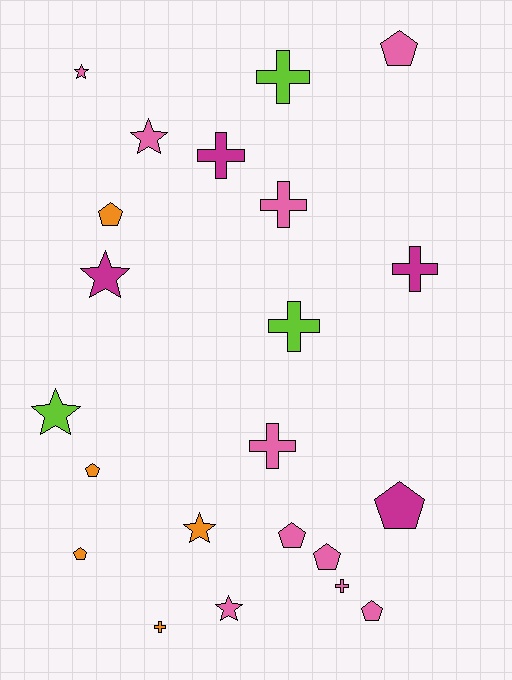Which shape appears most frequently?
Cross, with 8 objects.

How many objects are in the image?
There are 22 objects.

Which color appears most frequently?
Pink, with 10 objects.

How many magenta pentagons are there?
There is 1 magenta pentagon.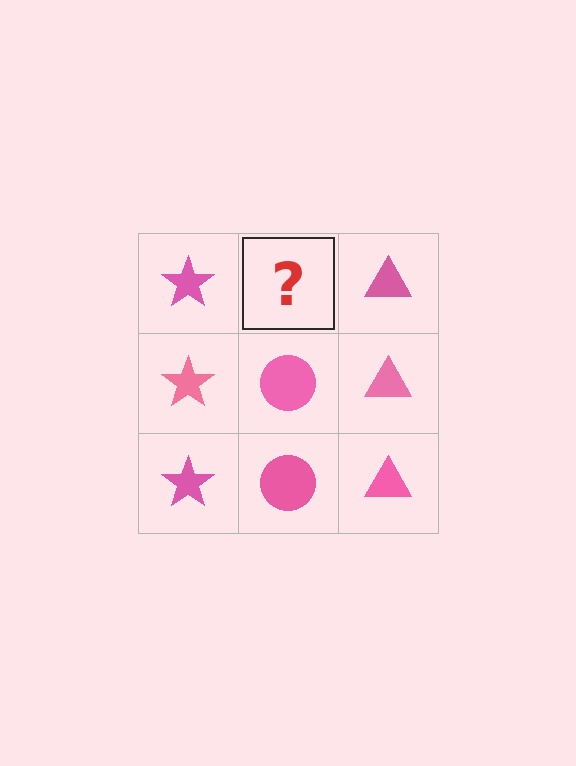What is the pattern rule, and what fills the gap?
The rule is that each column has a consistent shape. The gap should be filled with a pink circle.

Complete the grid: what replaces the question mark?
The question mark should be replaced with a pink circle.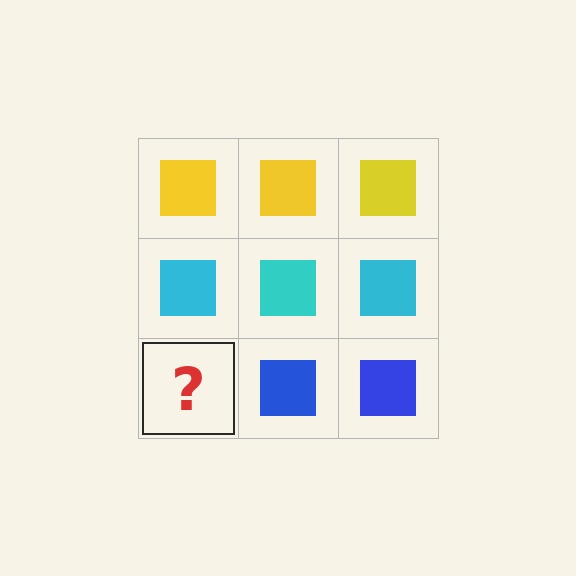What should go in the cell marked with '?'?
The missing cell should contain a blue square.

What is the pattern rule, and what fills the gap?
The rule is that each row has a consistent color. The gap should be filled with a blue square.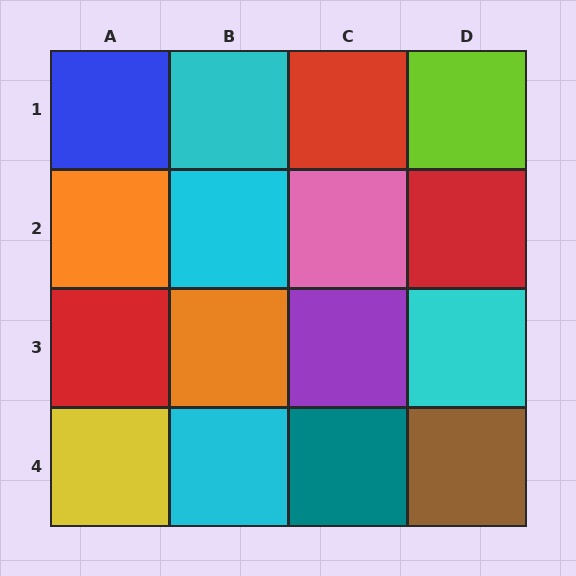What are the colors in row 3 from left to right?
Red, orange, purple, cyan.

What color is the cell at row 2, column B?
Cyan.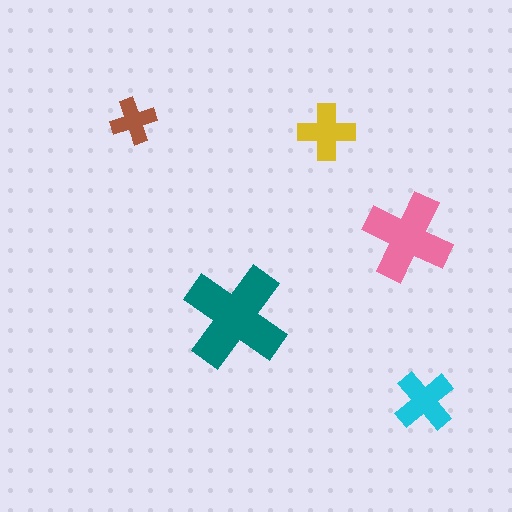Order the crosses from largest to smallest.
the teal one, the pink one, the cyan one, the yellow one, the brown one.